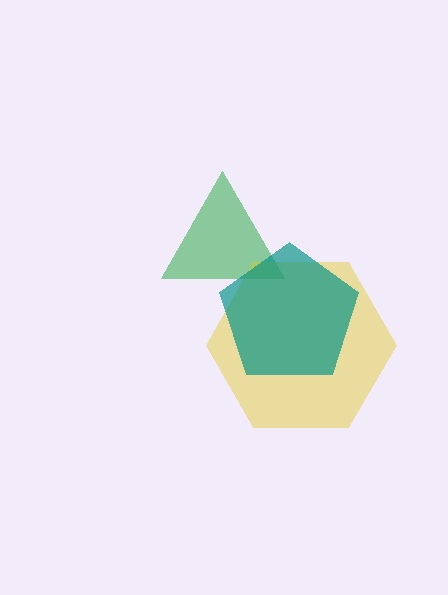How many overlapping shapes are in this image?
There are 3 overlapping shapes in the image.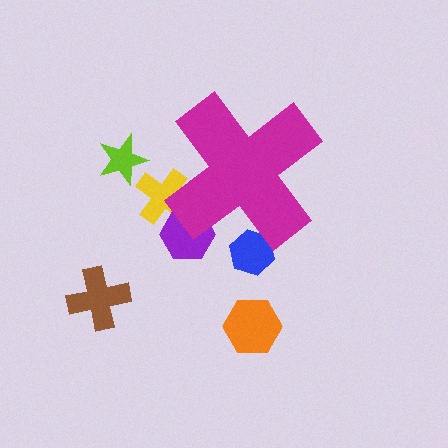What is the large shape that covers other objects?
A magenta cross.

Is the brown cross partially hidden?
No, the brown cross is fully visible.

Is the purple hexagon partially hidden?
Yes, the purple hexagon is partially hidden behind the magenta cross.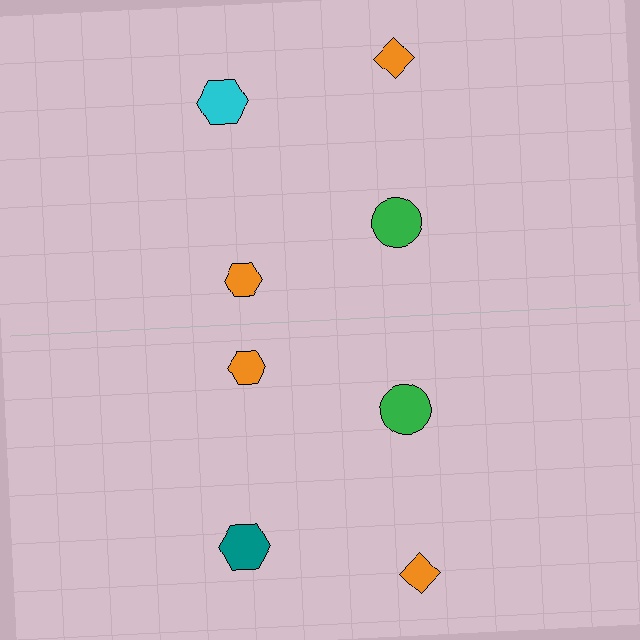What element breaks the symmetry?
The teal hexagon on the bottom side breaks the symmetry — its mirror counterpart is cyan.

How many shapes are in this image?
There are 8 shapes in this image.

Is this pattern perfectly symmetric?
No, the pattern is not perfectly symmetric. The teal hexagon on the bottom side breaks the symmetry — its mirror counterpart is cyan.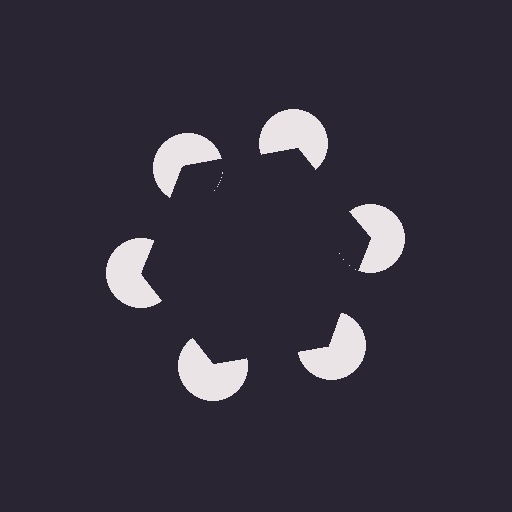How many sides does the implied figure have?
6 sides.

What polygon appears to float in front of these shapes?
An illusory hexagon — its edges are inferred from the aligned wedge cuts in the pac-man discs, not physically drawn.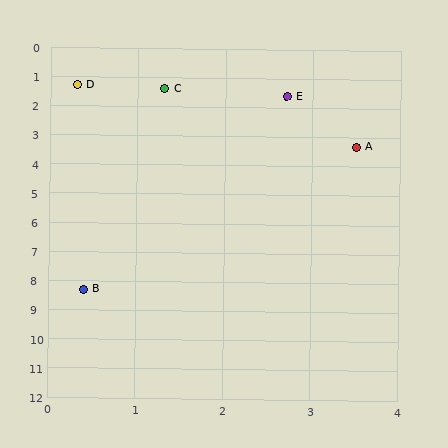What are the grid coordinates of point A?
Point A is at approximately (3.5, 3.3).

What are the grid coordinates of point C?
Point C is at approximately (1.3, 1.4).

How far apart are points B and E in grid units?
Points B and E are about 7.1 grid units apart.